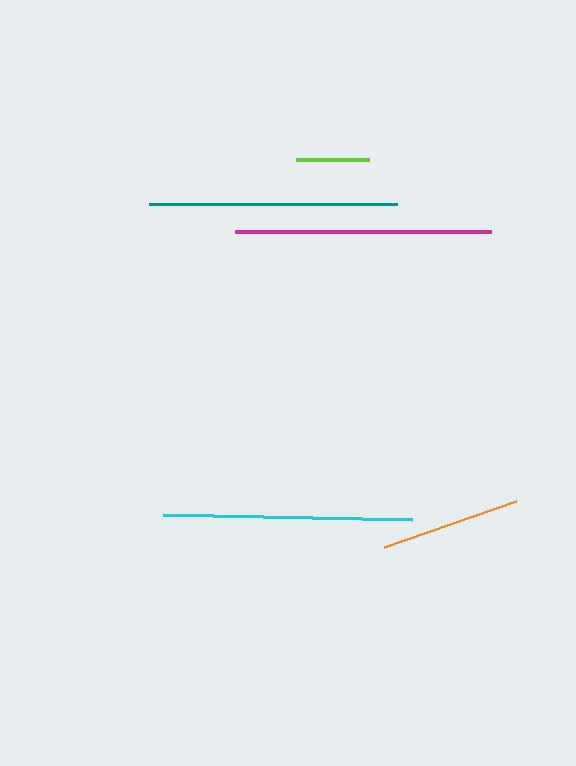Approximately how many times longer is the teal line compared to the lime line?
The teal line is approximately 3.4 times the length of the lime line.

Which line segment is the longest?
The magenta line is the longest at approximately 256 pixels.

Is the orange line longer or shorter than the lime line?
The orange line is longer than the lime line.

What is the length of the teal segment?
The teal segment is approximately 248 pixels long.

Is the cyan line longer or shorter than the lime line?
The cyan line is longer than the lime line.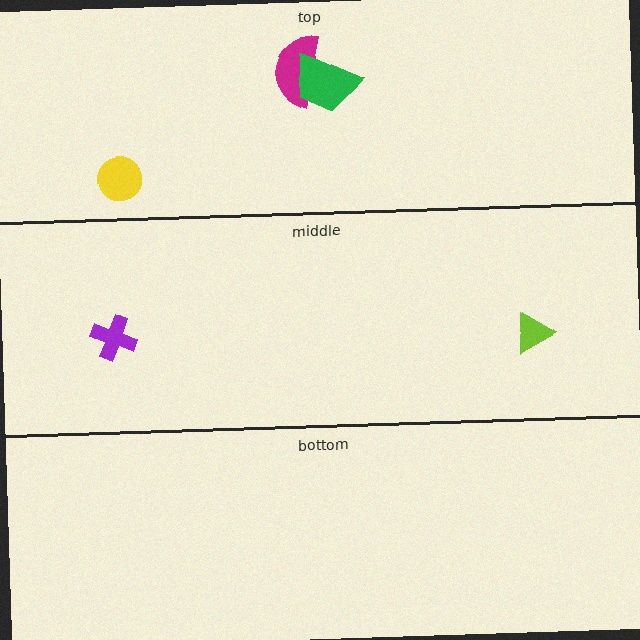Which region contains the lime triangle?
The middle region.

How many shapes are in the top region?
3.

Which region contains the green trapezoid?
The top region.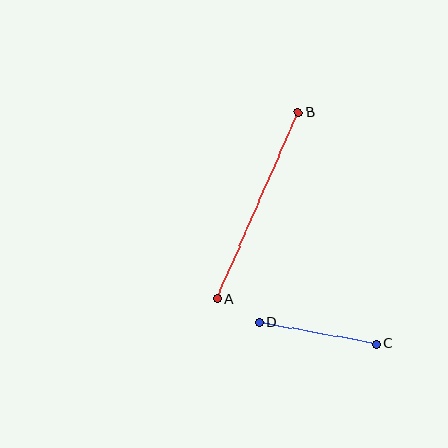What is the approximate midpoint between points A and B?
The midpoint is at approximately (257, 206) pixels.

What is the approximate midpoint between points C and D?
The midpoint is at approximately (318, 333) pixels.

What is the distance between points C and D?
The distance is approximately 118 pixels.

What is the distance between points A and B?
The distance is approximately 204 pixels.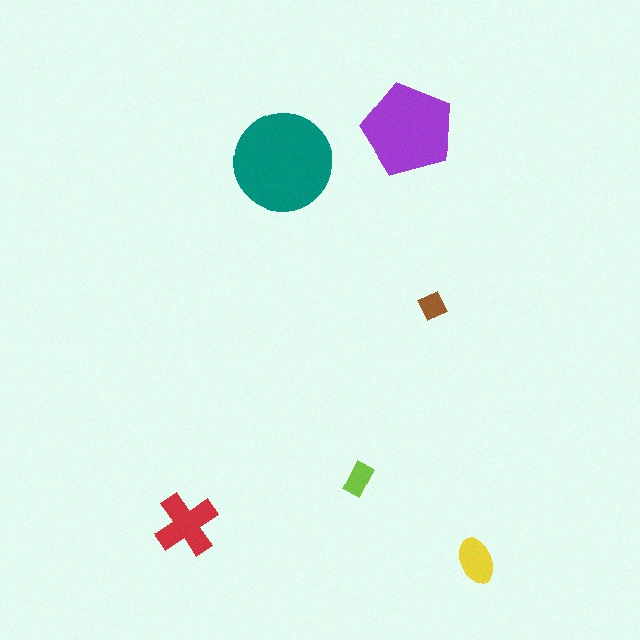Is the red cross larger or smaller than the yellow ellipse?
Larger.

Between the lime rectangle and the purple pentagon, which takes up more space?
The purple pentagon.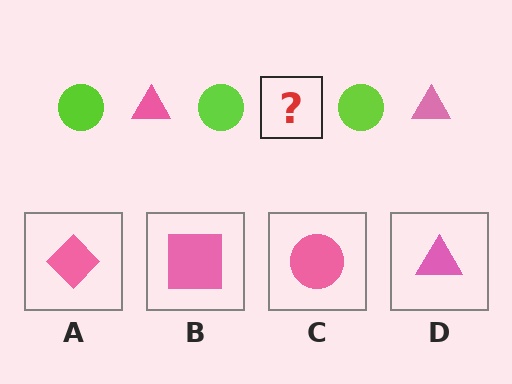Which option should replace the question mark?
Option D.